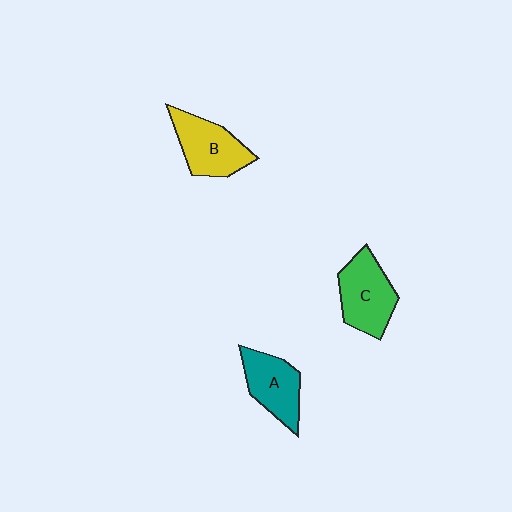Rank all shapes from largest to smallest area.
From largest to smallest: C (green), B (yellow), A (teal).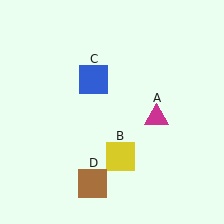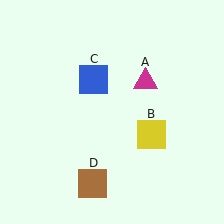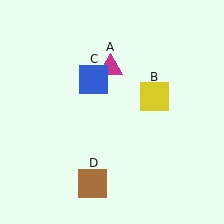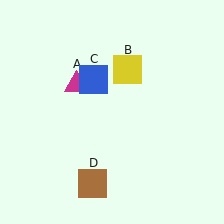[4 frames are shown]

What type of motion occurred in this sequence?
The magenta triangle (object A), yellow square (object B) rotated counterclockwise around the center of the scene.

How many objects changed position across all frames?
2 objects changed position: magenta triangle (object A), yellow square (object B).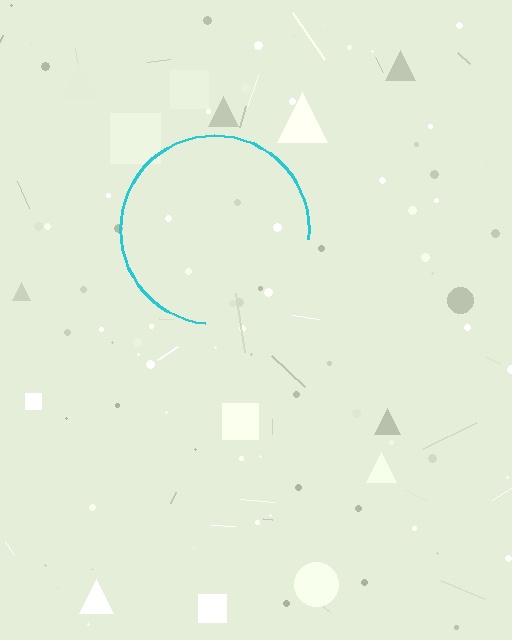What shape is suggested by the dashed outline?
The dashed outline suggests a circle.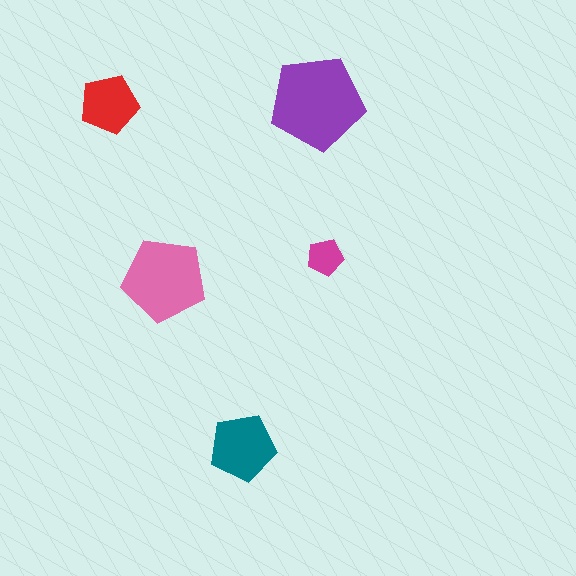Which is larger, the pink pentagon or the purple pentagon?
The purple one.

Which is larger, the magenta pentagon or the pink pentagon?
The pink one.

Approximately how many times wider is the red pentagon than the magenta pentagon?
About 1.5 times wider.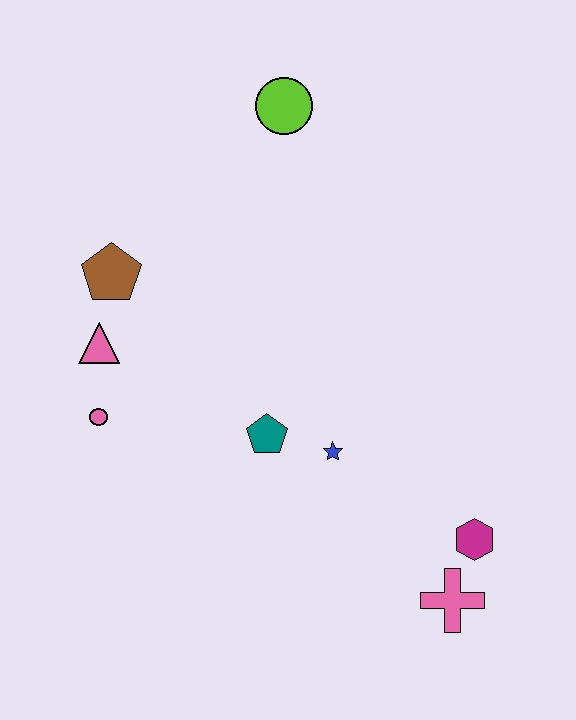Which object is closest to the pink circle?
The pink triangle is closest to the pink circle.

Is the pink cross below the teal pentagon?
Yes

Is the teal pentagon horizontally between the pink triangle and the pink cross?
Yes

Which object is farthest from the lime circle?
The pink cross is farthest from the lime circle.